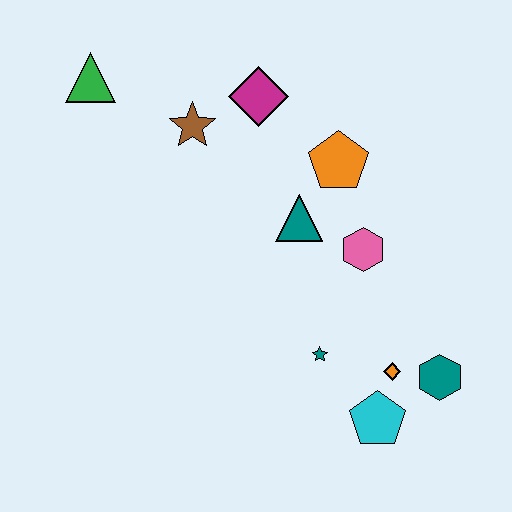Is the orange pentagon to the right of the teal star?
Yes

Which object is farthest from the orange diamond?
The green triangle is farthest from the orange diamond.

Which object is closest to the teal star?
The orange diamond is closest to the teal star.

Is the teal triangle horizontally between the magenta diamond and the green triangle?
No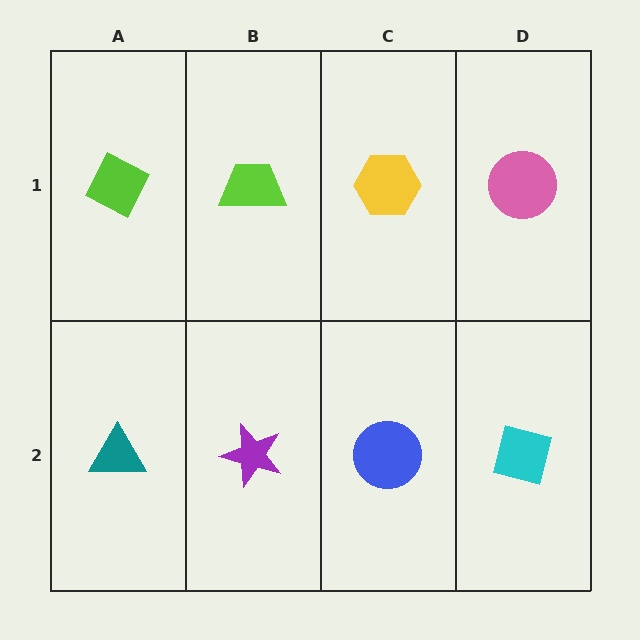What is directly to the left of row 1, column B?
A lime diamond.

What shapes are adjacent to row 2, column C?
A yellow hexagon (row 1, column C), a purple star (row 2, column B), a cyan square (row 2, column D).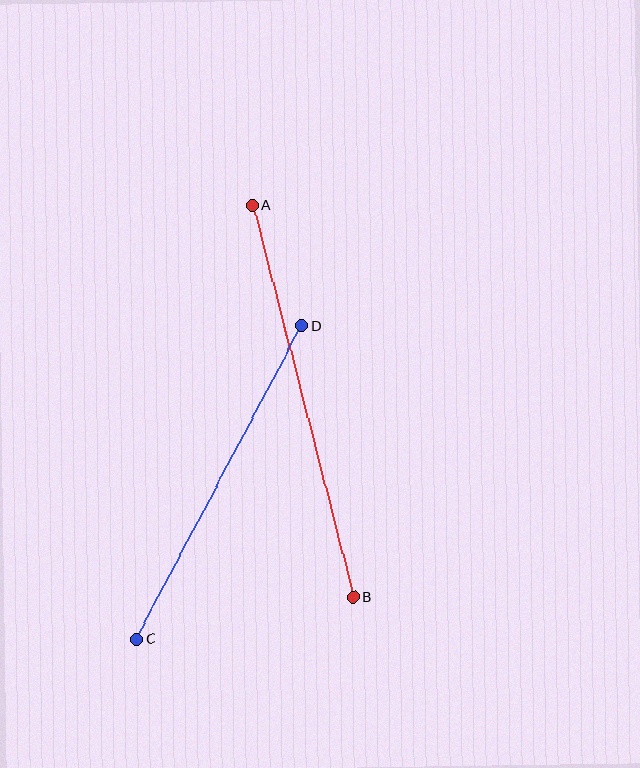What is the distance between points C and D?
The distance is approximately 354 pixels.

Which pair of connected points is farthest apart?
Points A and B are farthest apart.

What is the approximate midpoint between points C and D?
The midpoint is at approximately (219, 483) pixels.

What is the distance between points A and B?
The distance is approximately 405 pixels.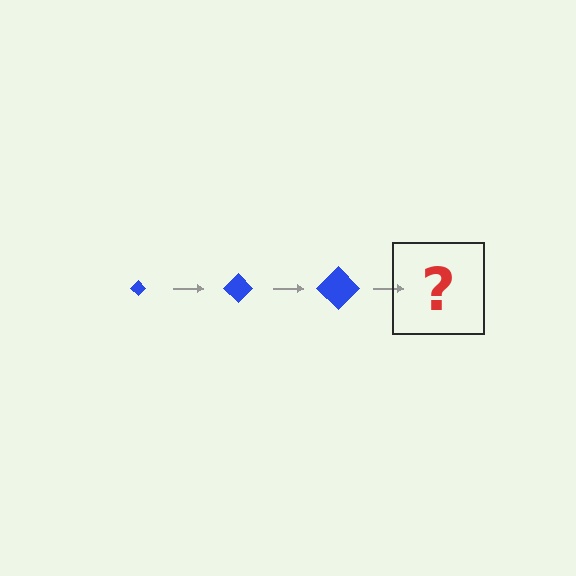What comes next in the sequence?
The next element should be a blue diamond, larger than the previous one.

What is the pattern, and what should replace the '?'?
The pattern is that the diamond gets progressively larger each step. The '?' should be a blue diamond, larger than the previous one.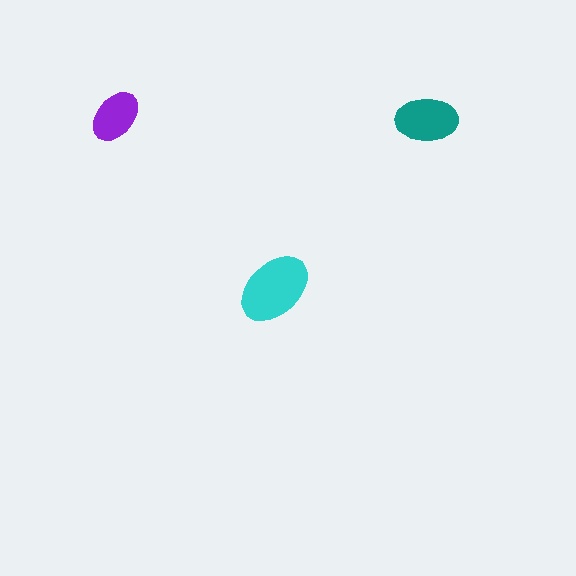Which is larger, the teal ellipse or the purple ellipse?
The teal one.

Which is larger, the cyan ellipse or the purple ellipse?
The cyan one.